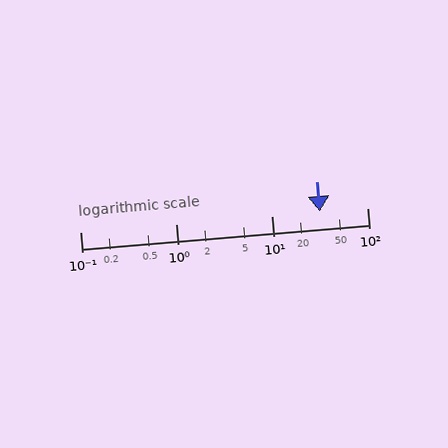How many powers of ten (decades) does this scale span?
The scale spans 3 decades, from 0.1 to 100.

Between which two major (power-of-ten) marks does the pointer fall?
The pointer is between 10 and 100.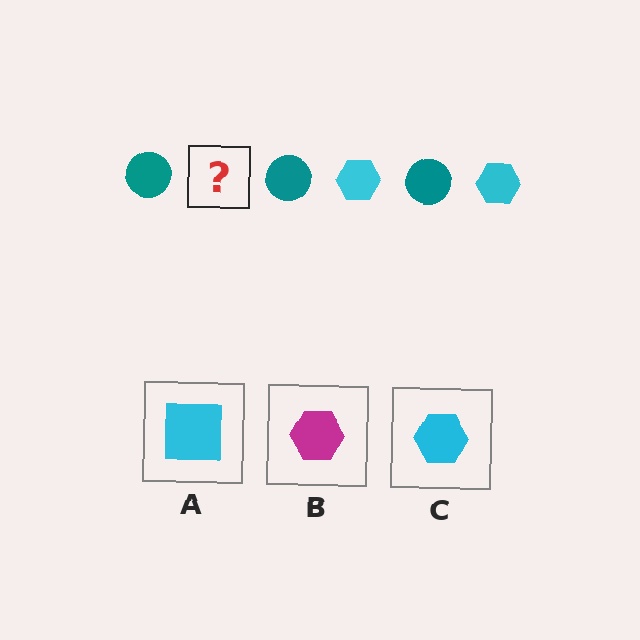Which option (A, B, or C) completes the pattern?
C.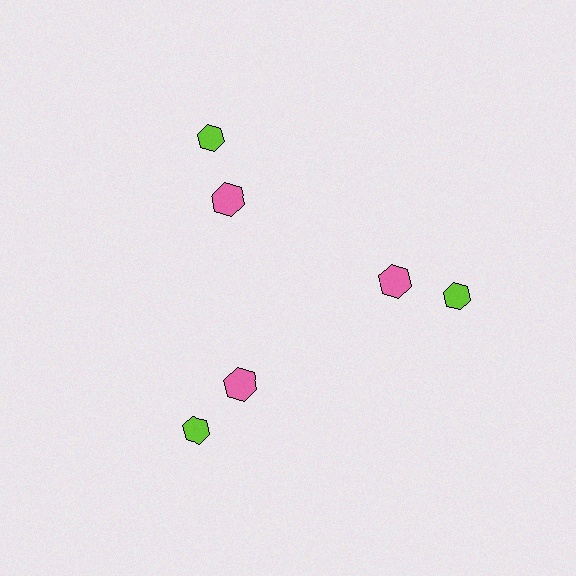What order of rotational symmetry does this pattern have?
This pattern has 3-fold rotational symmetry.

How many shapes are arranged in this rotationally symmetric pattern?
There are 6 shapes, arranged in 3 groups of 2.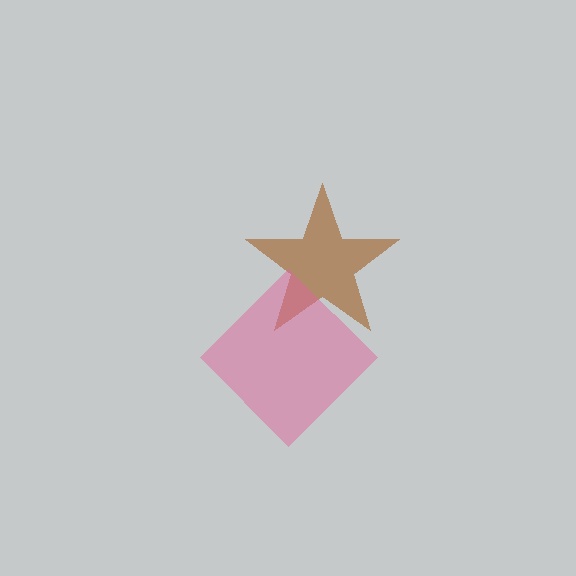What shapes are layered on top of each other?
The layered shapes are: a brown star, a pink diamond.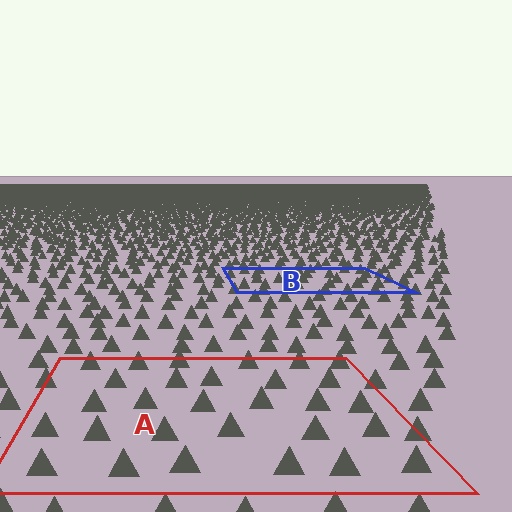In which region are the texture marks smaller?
The texture marks are smaller in region B, because it is farther away.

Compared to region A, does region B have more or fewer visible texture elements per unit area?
Region B has more texture elements per unit area — they are packed more densely because it is farther away.